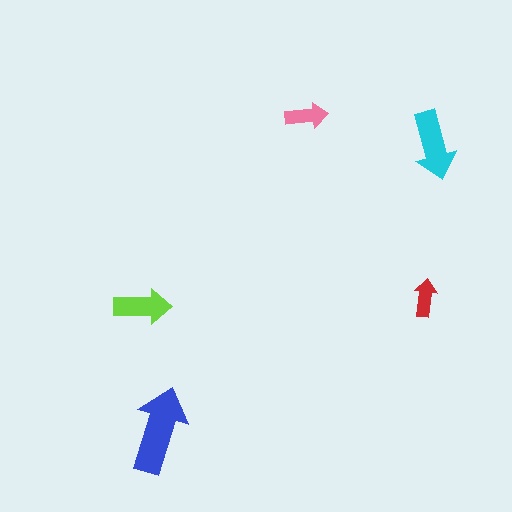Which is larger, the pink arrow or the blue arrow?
The blue one.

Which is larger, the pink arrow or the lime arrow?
The lime one.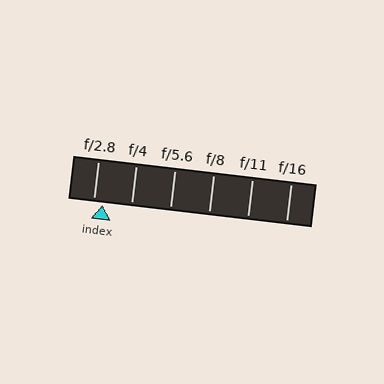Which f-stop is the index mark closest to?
The index mark is closest to f/2.8.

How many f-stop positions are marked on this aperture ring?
There are 6 f-stop positions marked.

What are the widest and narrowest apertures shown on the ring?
The widest aperture shown is f/2.8 and the narrowest is f/16.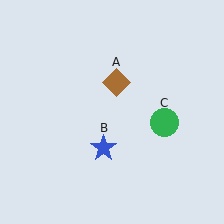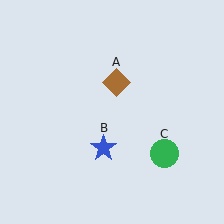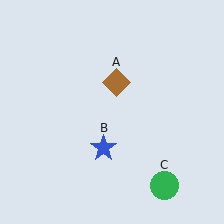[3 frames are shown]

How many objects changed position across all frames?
1 object changed position: green circle (object C).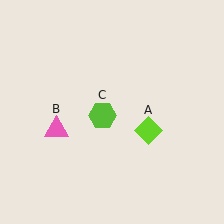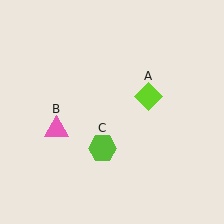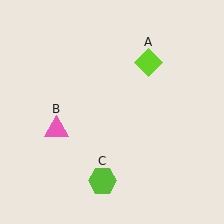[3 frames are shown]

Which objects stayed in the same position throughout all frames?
Pink triangle (object B) remained stationary.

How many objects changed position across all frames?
2 objects changed position: lime diamond (object A), lime hexagon (object C).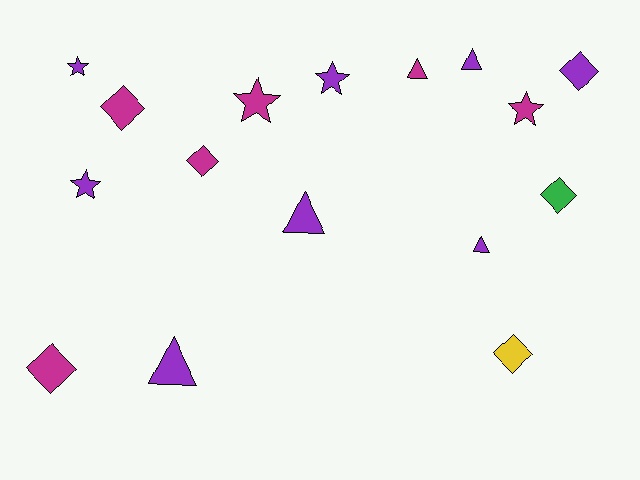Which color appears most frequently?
Purple, with 8 objects.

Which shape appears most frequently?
Diamond, with 6 objects.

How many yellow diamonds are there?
There is 1 yellow diamond.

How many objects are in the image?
There are 16 objects.